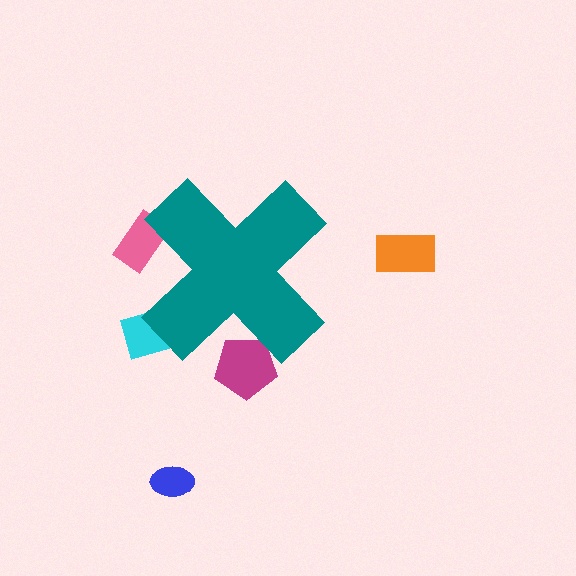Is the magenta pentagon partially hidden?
Yes, the magenta pentagon is partially hidden behind the teal cross.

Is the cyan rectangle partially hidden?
Yes, the cyan rectangle is partially hidden behind the teal cross.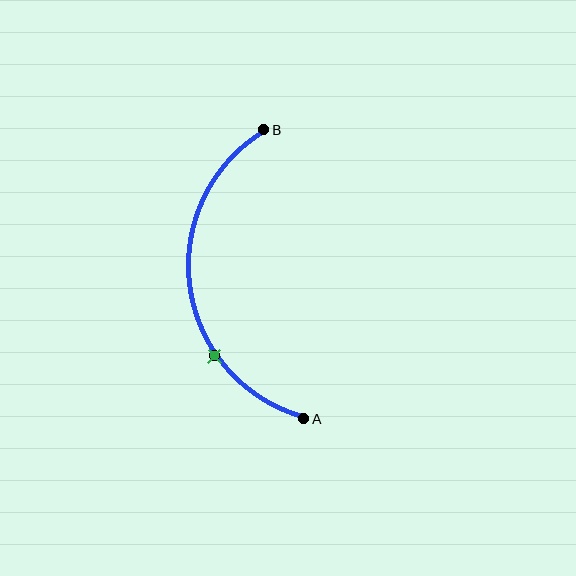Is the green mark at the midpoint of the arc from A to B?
No. The green mark lies on the arc but is closer to endpoint A. The arc midpoint would be at the point on the curve equidistant along the arc from both A and B.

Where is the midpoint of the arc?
The arc midpoint is the point on the curve farthest from the straight line joining A and B. It sits to the left of that line.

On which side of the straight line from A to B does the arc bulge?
The arc bulges to the left of the straight line connecting A and B.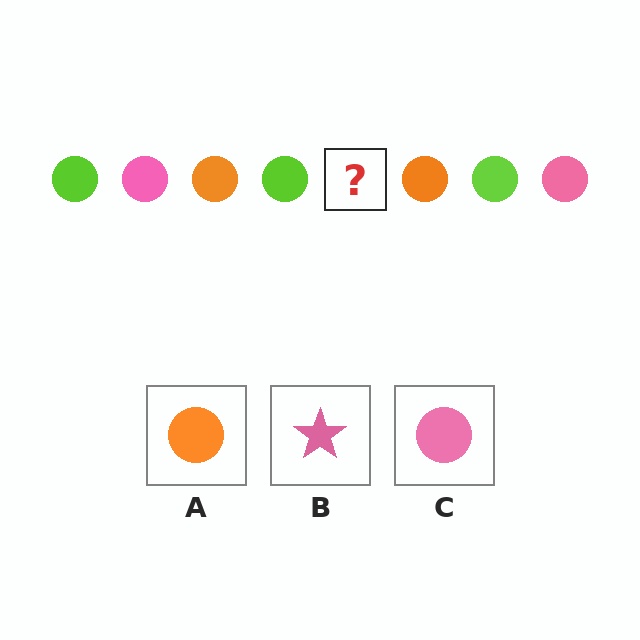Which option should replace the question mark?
Option C.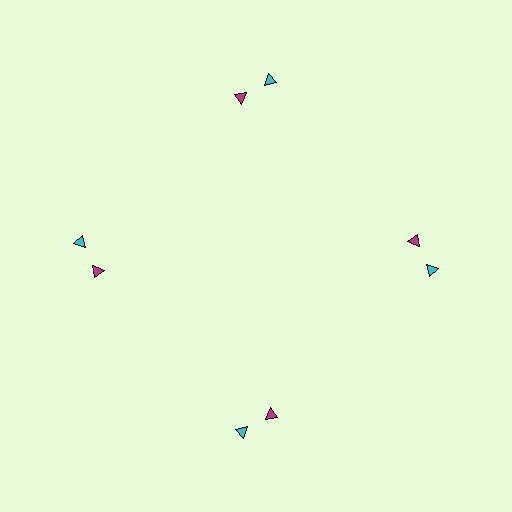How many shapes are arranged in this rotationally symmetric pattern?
There are 8 shapes, arranged in 4 groups of 2.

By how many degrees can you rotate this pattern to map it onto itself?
The pattern maps onto itself every 90 degrees of rotation.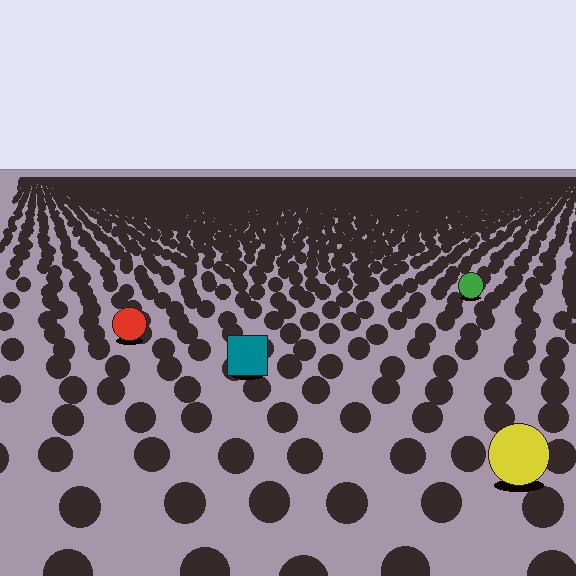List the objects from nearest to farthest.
From nearest to farthest: the yellow circle, the teal square, the red circle, the green circle.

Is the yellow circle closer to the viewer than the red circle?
Yes. The yellow circle is closer — you can tell from the texture gradient: the ground texture is coarser near it.